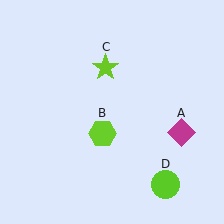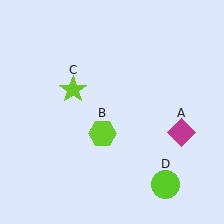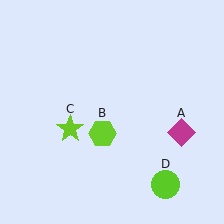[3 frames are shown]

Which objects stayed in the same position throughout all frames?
Magenta diamond (object A) and lime hexagon (object B) and lime circle (object D) remained stationary.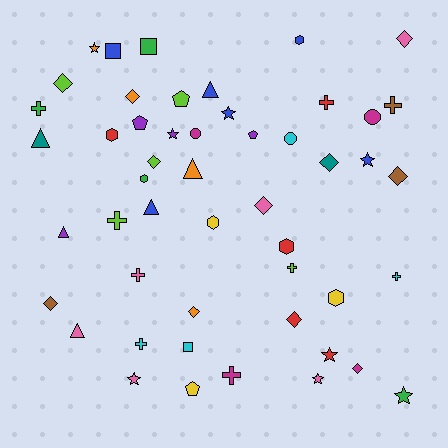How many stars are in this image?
There are 8 stars.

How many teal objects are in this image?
There are 2 teal objects.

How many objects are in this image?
There are 50 objects.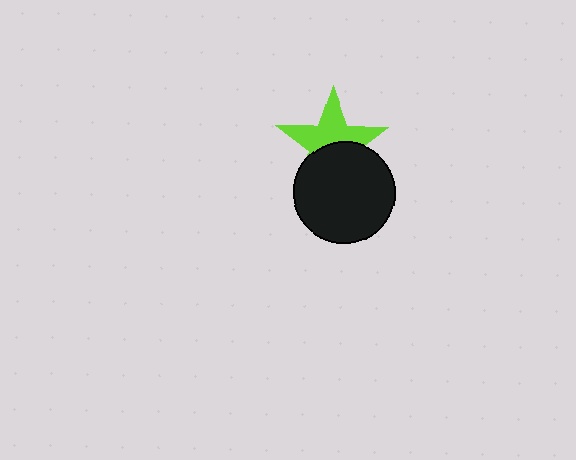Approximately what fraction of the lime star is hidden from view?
Roughly 46% of the lime star is hidden behind the black circle.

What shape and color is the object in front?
The object in front is a black circle.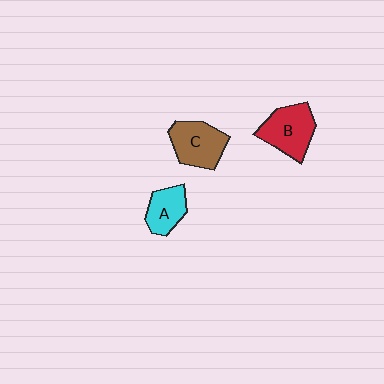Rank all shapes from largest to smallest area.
From largest to smallest: B (red), C (brown), A (cyan).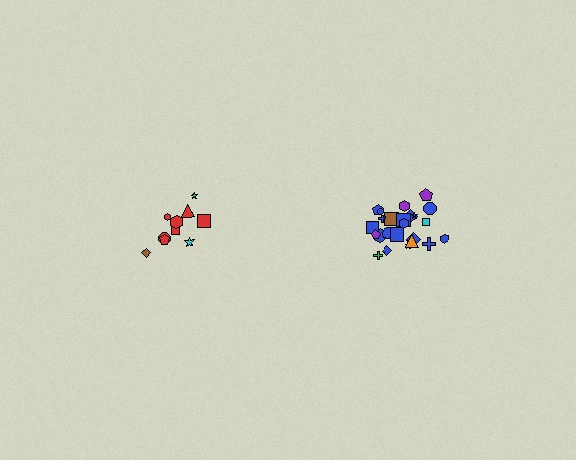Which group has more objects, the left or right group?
The right group.